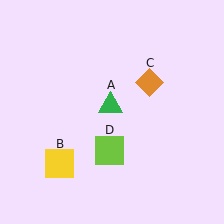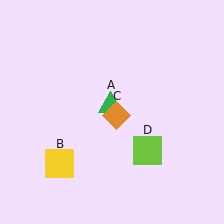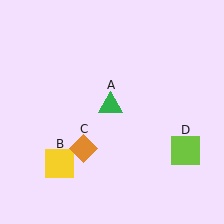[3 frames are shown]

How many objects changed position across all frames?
2 objects changed position: orange diamond (object C), lime square (object D).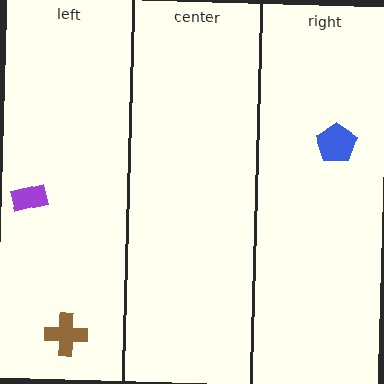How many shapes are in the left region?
2.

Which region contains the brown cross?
The left region.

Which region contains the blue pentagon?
The right region.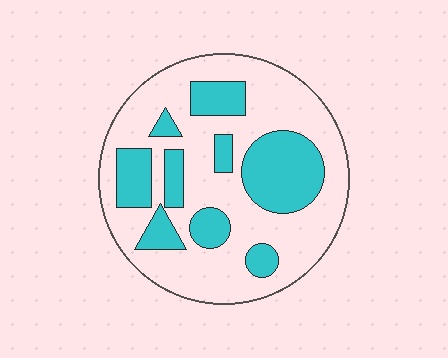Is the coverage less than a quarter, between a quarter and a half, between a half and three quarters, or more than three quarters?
Between a quarter and a half.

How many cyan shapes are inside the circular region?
9.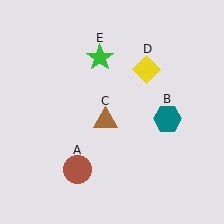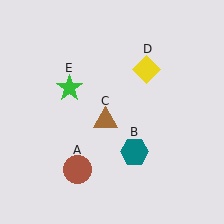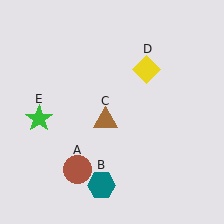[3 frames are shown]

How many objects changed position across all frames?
2 objects changed position: teal hexagon (object B), green star (object E).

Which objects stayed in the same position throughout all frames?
Brown circle (object A) and brown triangle (object C) and yellow diamond (object D) remained stationary.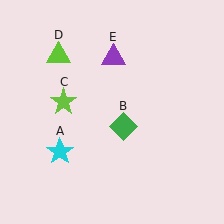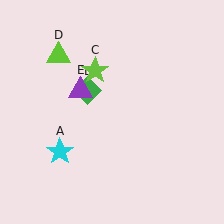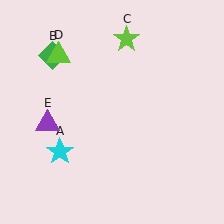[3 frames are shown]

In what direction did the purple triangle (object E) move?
The purple triangle (object E) moved down and to the left.